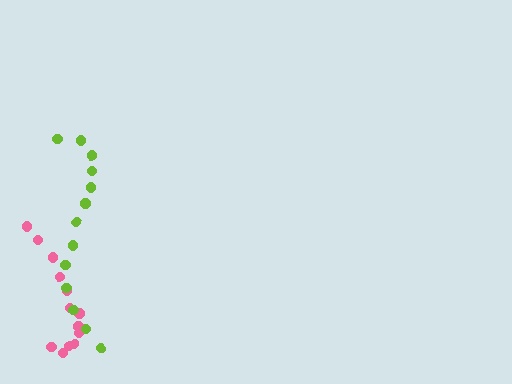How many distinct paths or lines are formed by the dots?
There are 2 distinct paths.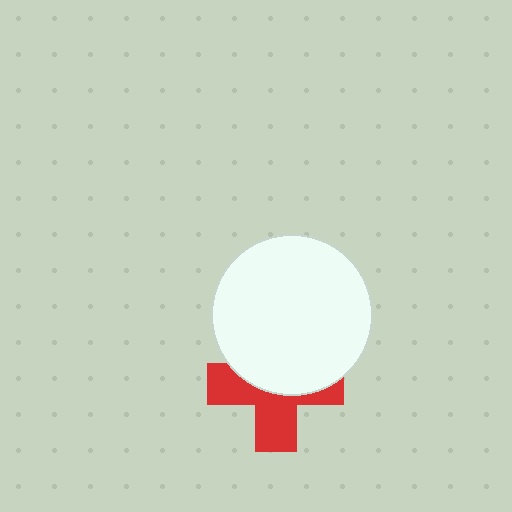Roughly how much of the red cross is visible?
About half of it is visible (roughly 50%).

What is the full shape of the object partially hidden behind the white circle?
The partially hidden object is a red cross.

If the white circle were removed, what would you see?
You would see the complete red cross.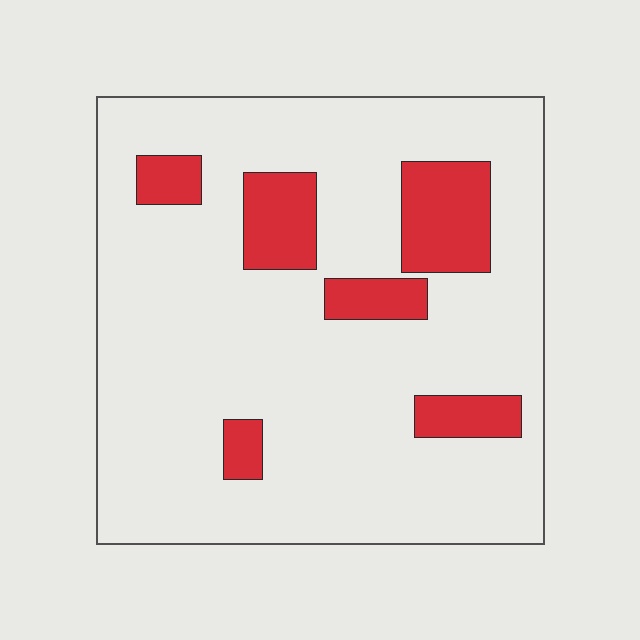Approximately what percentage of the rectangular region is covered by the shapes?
Approximately 15%.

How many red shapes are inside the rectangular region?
6.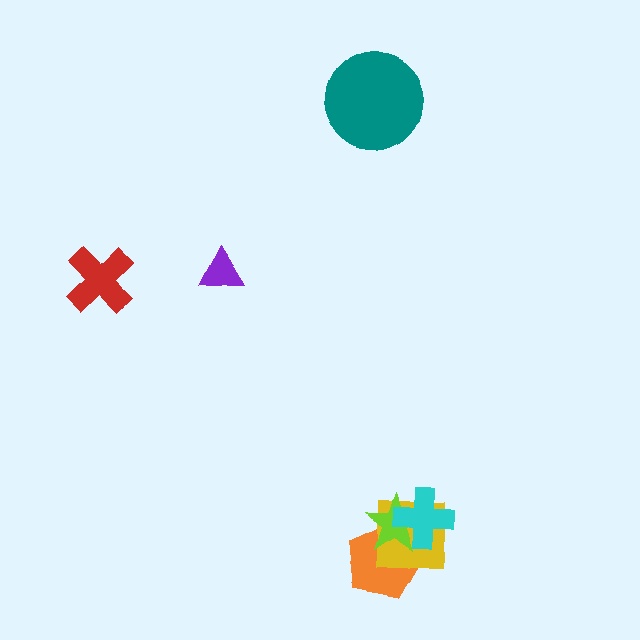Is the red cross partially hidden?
No, no other shape covers it.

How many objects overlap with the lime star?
3 objects overlap with the lime star.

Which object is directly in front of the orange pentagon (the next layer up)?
The yellow square is directly in front of the orange pentagon.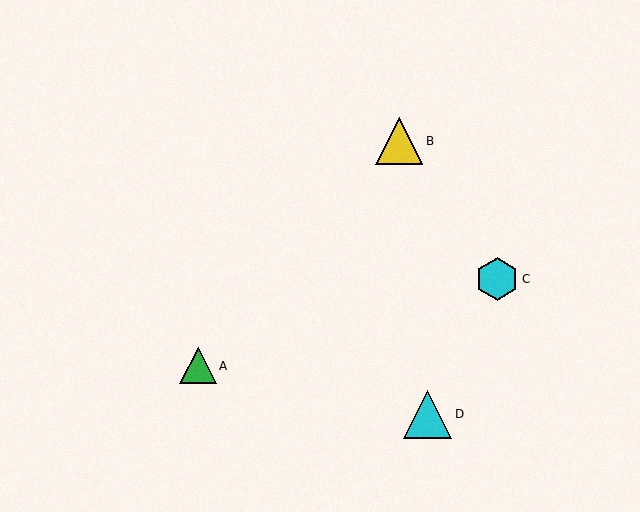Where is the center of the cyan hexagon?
The center of the cyan hexagon is at (497, 279).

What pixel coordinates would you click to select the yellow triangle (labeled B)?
Click at (399, 141) to select the yellow triangle B.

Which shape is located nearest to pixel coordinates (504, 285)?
The cyan hexagon (labeled C) at (497, 279) is nearest to that location.